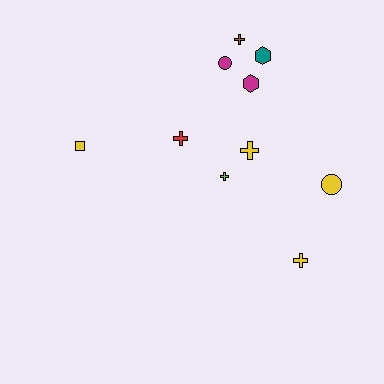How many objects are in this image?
There are 10 objects.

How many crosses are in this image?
There are 5 crosses.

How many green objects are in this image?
There are no green objects.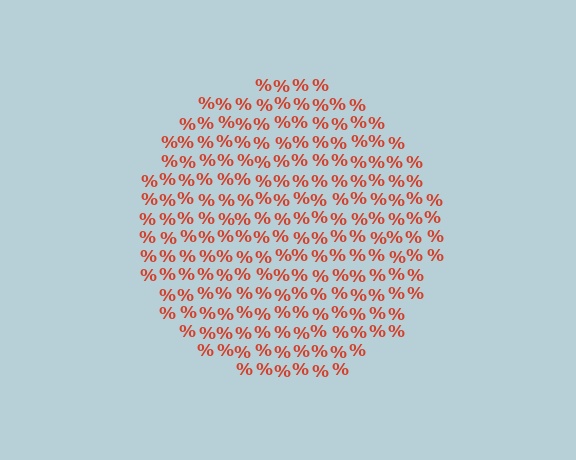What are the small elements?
The small elements are percent signs.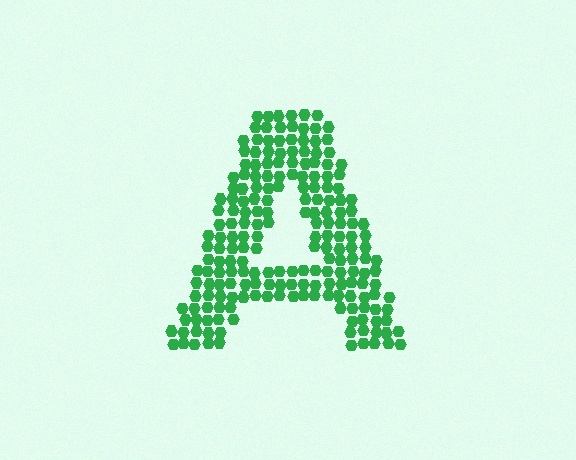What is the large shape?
The large shape is the letter A.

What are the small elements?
The small elements are hexagons.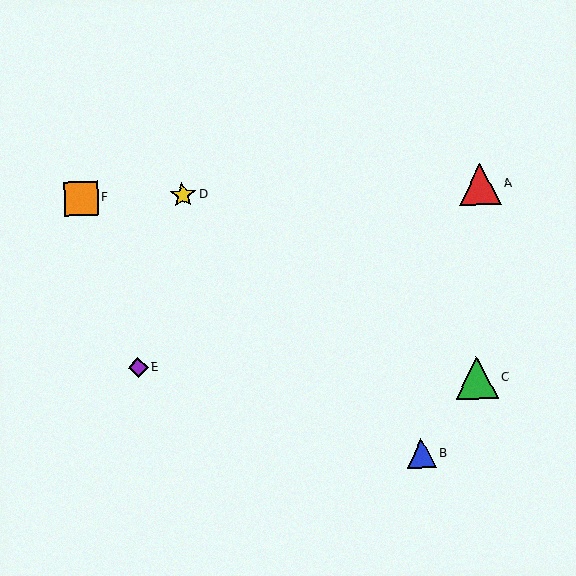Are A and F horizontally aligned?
Yes, both are at y≈185.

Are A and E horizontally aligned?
No, A is at y≈185 and E is at y≈368.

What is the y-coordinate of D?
Object D is at y≈195.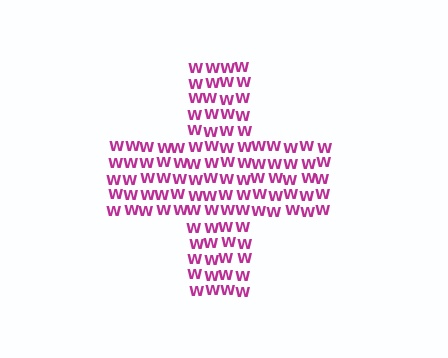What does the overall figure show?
The overall figure shows a cross.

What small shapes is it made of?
It is made of small letter W's.